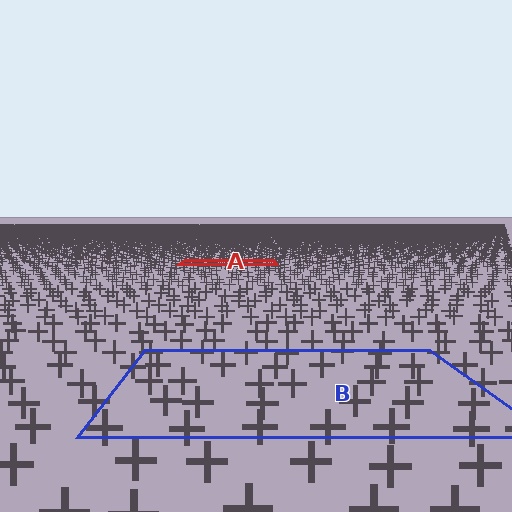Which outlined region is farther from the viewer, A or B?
Region A is farther from the viewer — the texture elements inside it appear smaller and more densely packed.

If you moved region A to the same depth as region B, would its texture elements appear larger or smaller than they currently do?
They would appear larger. At a closer depth, the same texture elements are projected at a bigger on-screen size.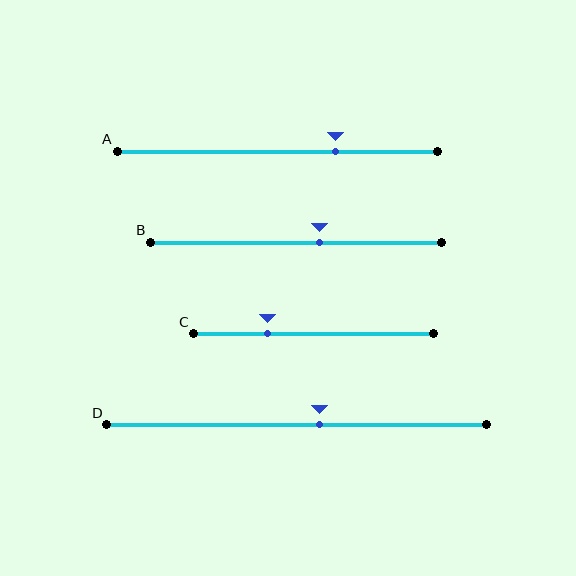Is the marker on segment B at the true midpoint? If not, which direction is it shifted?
No, the marker on segment B is shifted to the right by about 8% of the segment length.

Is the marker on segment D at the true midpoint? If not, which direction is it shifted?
No, the marker on segment D is shifted to the right by about 6% of the segment length.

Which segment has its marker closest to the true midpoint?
Segment D has its marker closest to the true midpoint.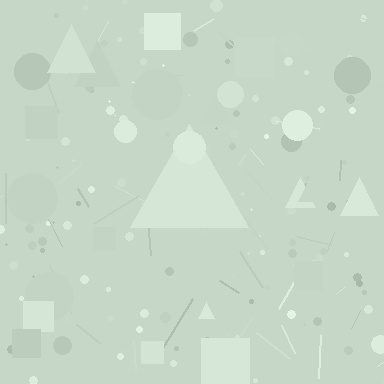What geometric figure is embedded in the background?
A triangle is embedded in the background.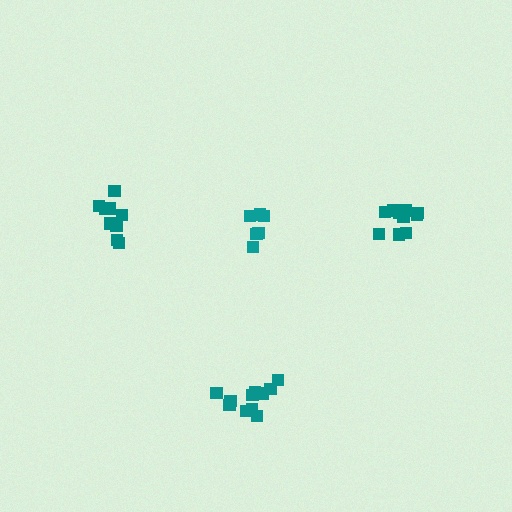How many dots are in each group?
Group 1: 10 dots, Group 2: 11 dots, Group 3: 6 dots, Group 4: 11 dots (38 total).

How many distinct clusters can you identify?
There are 4 distinct clusters.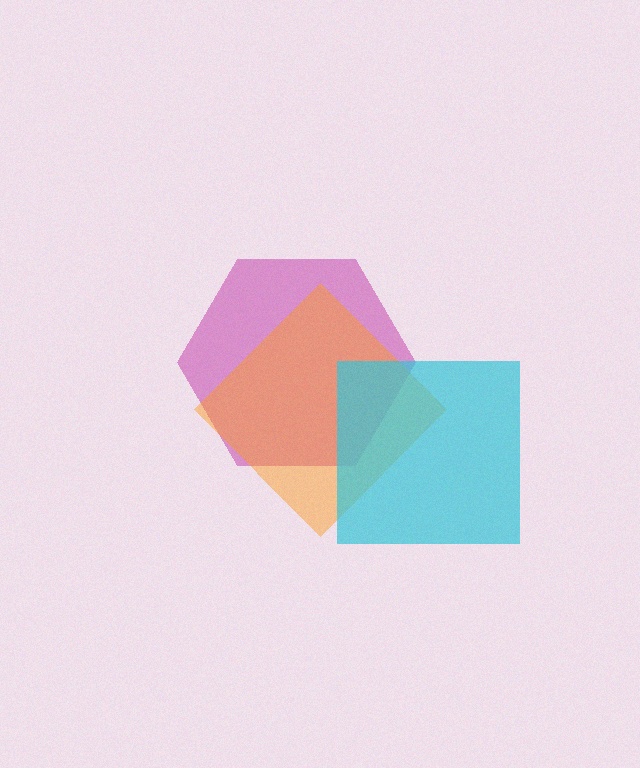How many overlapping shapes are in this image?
There are 3 overlapping shapes in the image.